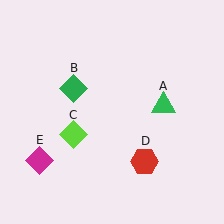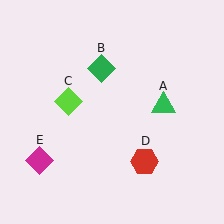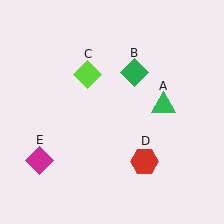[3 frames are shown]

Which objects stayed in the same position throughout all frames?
Green triangle (object A) and red hexagon (object D) and magenta diamond (object E) remained stationary.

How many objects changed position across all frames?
2 objects changed position: green diamond (object B), lime diamond (object C).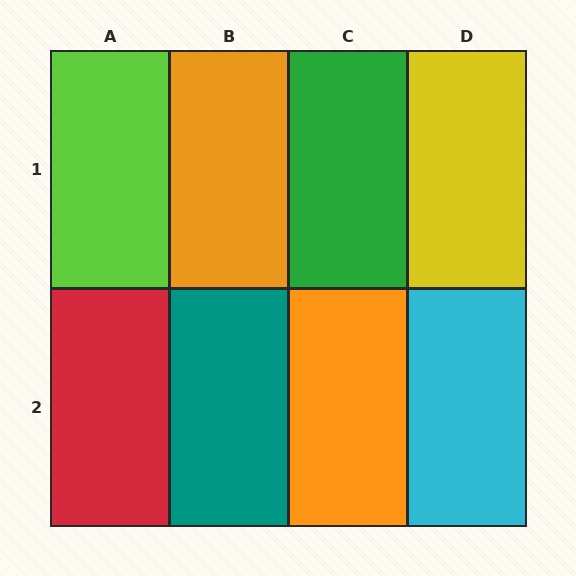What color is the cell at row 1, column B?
Orange.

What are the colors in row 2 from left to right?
Red, teal, orange, cyan.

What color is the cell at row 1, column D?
Yellow.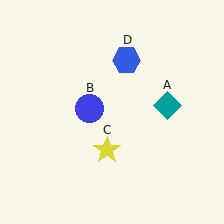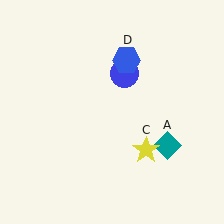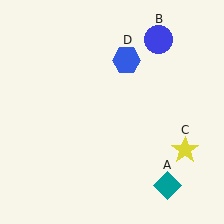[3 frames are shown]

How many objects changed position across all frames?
3 objects changed position: teal diamond (object A), blue circle (object B), yellow star (object C).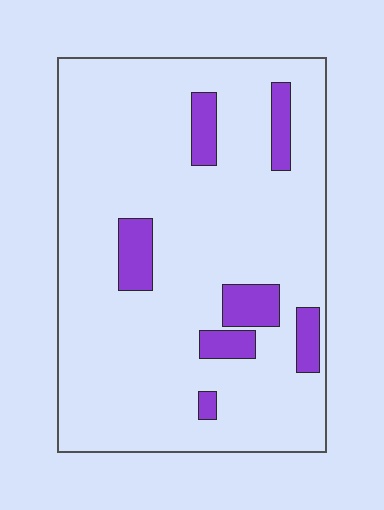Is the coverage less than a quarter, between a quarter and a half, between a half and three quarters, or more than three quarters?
Less than a quarter.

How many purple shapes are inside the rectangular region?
7.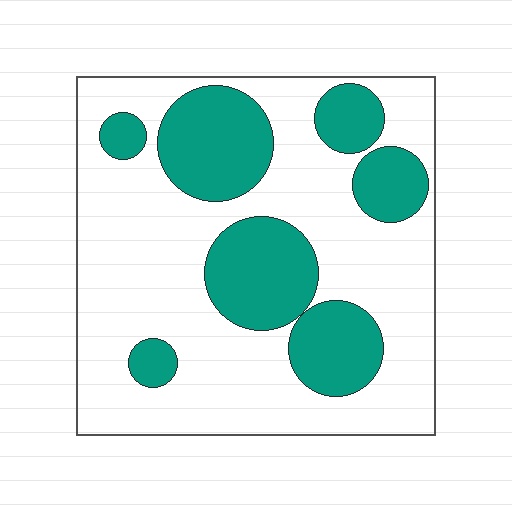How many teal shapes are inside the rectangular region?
7.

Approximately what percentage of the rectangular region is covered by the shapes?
Approximately 30%.